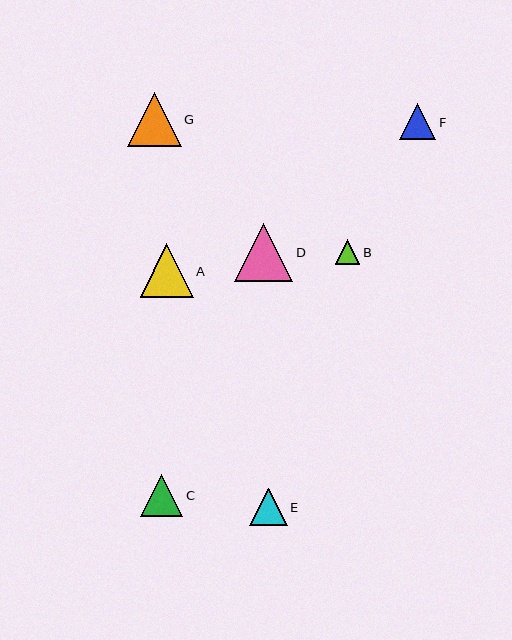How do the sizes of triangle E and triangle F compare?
Triangle E and triangle F are approximately the same size.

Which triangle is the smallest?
Triangle B is the smallest with a size of approximately 25 pixels.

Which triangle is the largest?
Triangle D is the largest with a size of approximately 58 pixels.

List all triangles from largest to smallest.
From largest to smallest: D, G, A, C, E, F, B.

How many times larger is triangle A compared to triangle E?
Triangle A is approximately 1.4 times the size of triangle E.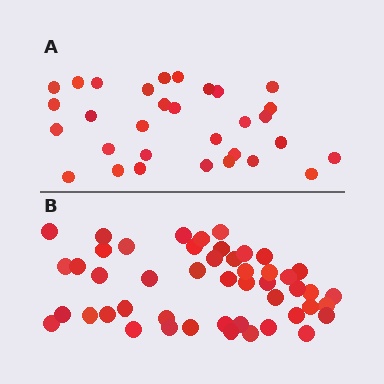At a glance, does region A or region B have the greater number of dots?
Region B (the bottom region) has more dots.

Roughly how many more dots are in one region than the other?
Region B has approximately 15 more dots than region A.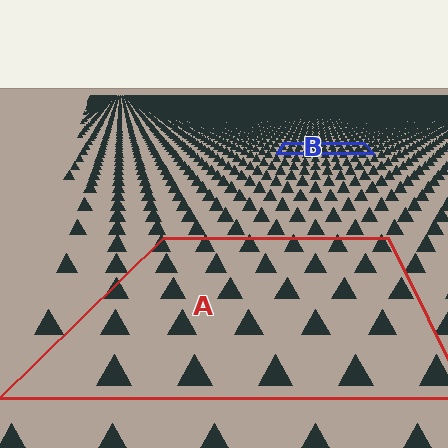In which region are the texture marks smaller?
The texture marks are smaller in region B, because it is farther away.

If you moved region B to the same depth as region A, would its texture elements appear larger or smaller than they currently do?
They would appear larger. At a closer depth, the same texture elements are projected at a bigger on-screen size.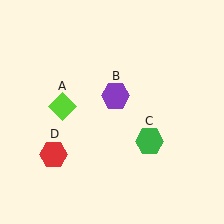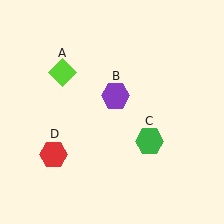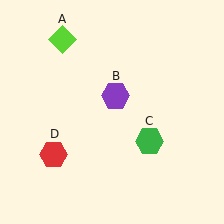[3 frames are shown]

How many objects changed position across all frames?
1 object changed position: lime diamond (object A).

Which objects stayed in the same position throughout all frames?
Purple hexagon (object B) and green hexagon (object C) and red hexagon (object D) remained stationary.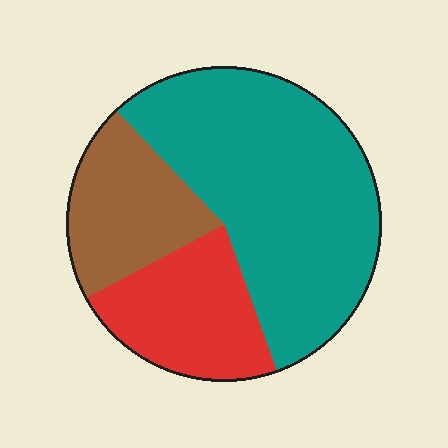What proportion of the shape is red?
Red takes up about one quarter (1/4) of the shape.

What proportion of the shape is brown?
Brown takes up between a sixth and a third of the shape.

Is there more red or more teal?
Teal.